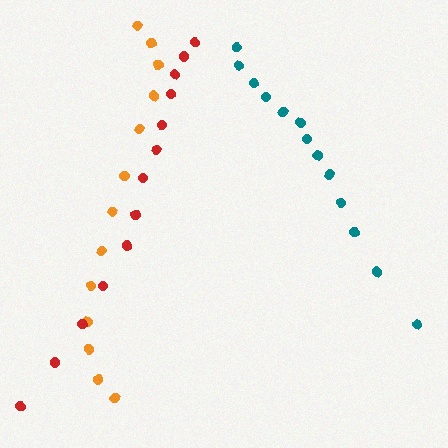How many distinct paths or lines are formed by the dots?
There are 3 distinct paths.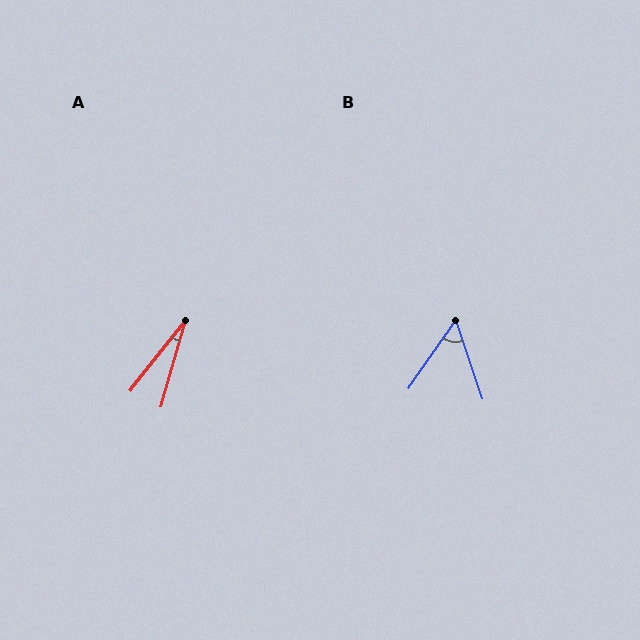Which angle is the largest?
B, at approximately 53 degrees.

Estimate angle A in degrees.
Approximately 22 degrees.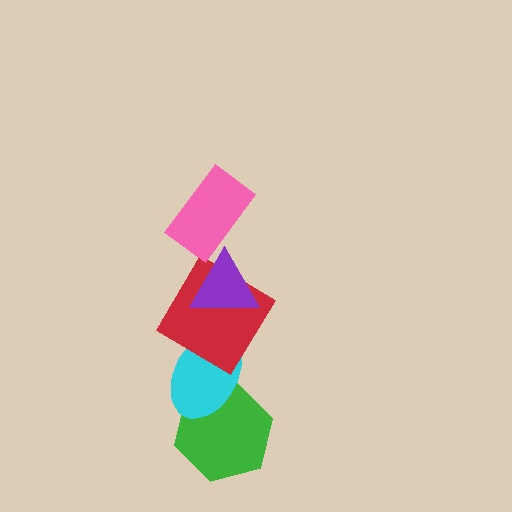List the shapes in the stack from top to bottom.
From top to bottom: the pink rectangle, the purple triangle, the red diamond, the cyan ellipse, the green hexagon.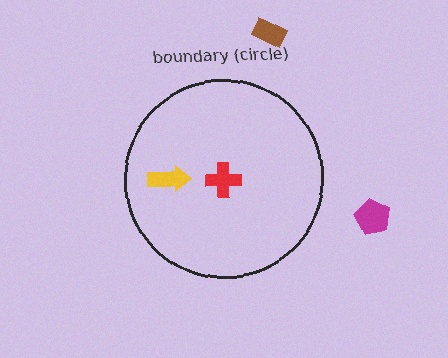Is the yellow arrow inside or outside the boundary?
Inside.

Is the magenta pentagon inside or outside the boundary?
Outside.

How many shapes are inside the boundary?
2 inside, 2 outside.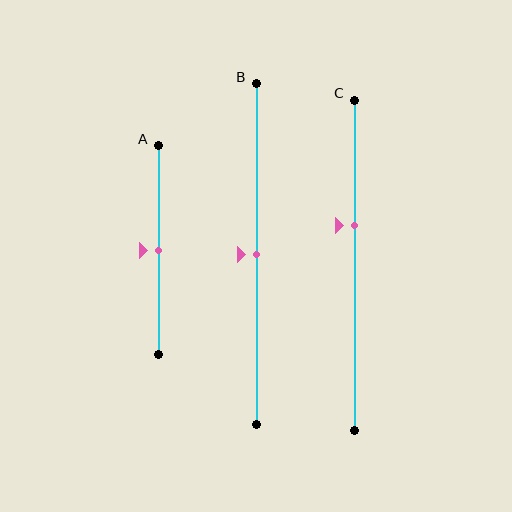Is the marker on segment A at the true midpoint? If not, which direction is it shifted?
Yes, the marker on segment A is at the true midpoint.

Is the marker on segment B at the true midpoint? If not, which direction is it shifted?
Yes, the marker on segment B is at the true midpoint.